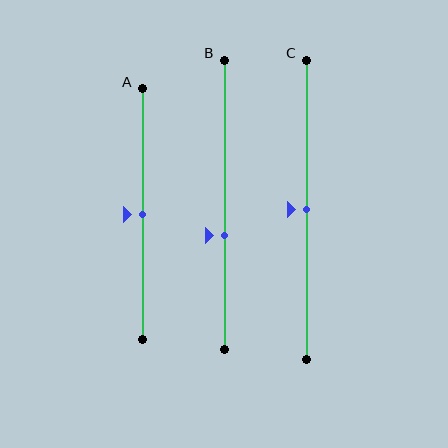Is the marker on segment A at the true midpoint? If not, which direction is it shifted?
Yes, the marker on segment A is at the true midpoint.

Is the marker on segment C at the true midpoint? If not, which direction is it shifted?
Yes, the marker on segment C is at the true midpoint.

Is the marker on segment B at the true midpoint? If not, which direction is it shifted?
No, the marker on segment B is shifted downward by about 11% of the segment length.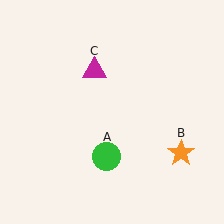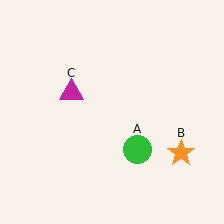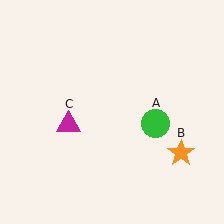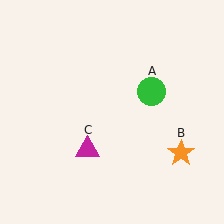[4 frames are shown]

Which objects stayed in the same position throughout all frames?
Orange star (object B) remained stationary.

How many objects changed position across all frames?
2 objects changed position: green circle (object A), magenta triangle (object C).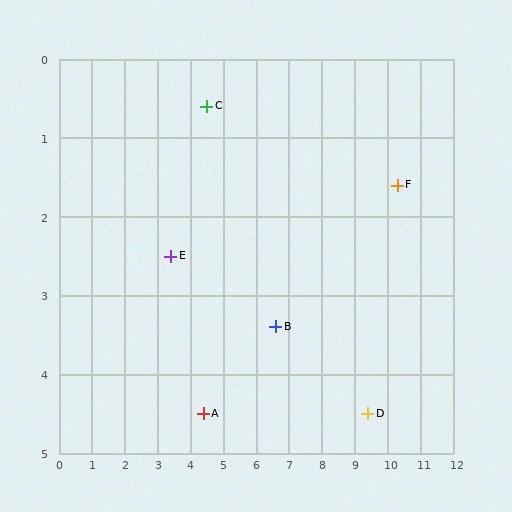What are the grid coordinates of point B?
Point B is at approximately (6.6, 3.4).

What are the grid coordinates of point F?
Point F is at approximately (10.3, 1.6).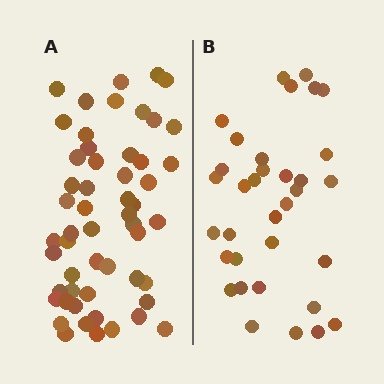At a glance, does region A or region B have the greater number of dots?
Region A (the left region) has more dots.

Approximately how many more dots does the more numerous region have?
Region A has approximately 20 more dots than region B.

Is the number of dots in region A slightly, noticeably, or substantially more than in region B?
Region A has substantially more. The ratio is roughly 1.6 to 1.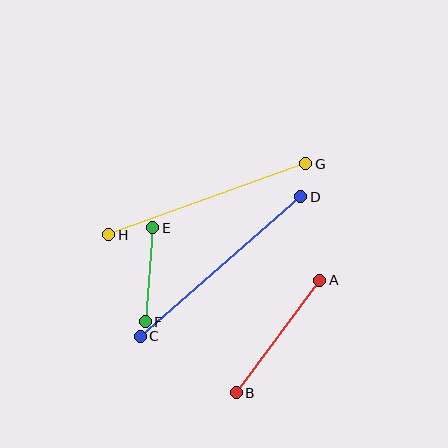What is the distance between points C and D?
The distance is approximately 213 pixels.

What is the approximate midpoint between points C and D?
The midpoint is at approximately (221, 266) pixels.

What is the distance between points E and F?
The distance is approximately 94 pixels.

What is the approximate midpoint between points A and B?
The midpoint is at approximately (278, 337) pixels.